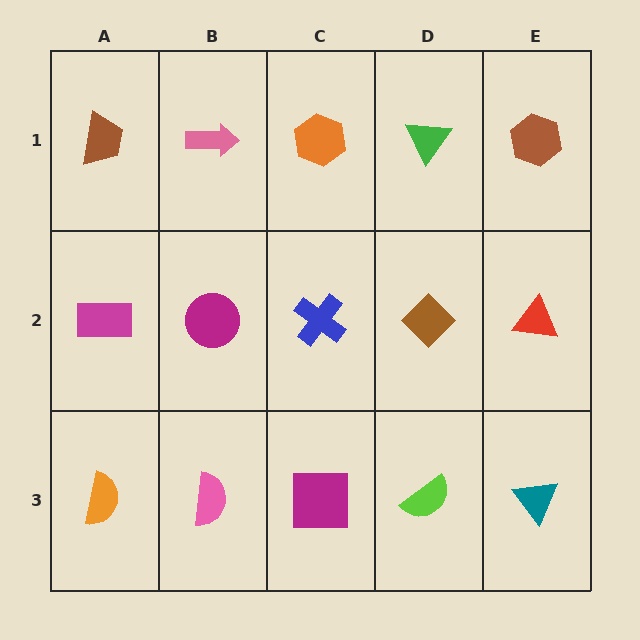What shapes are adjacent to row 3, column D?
A brown diamond (row 2, column D), a magenta square (row 3, column C), a teal triangle (row 3, column E).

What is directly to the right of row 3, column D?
A teal triangle.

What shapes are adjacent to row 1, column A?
A magenta rectangle (row 2, column A), a pink arrow (row 1, column B).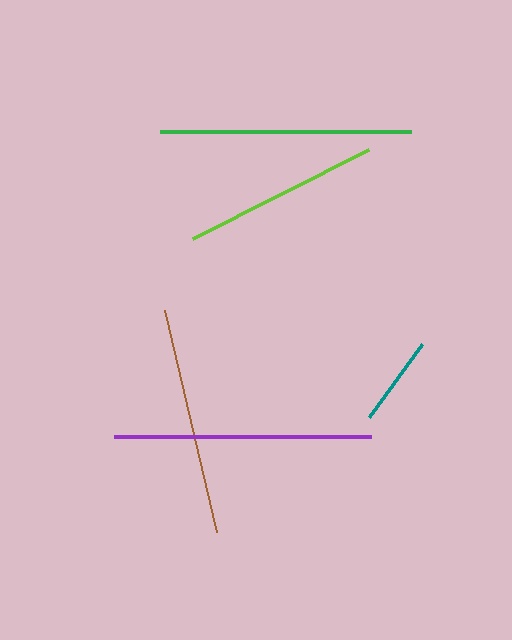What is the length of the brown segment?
The brown segment is approximately 228 pixels long.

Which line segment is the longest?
The purple line is the longest at approximately 257 pixels.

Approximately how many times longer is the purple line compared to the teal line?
The purple line is approximately 2.8 times the length of the teal line.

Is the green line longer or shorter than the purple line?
The purple line is longer than the green line.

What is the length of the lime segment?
The lime segment is approximately 197 pixels long.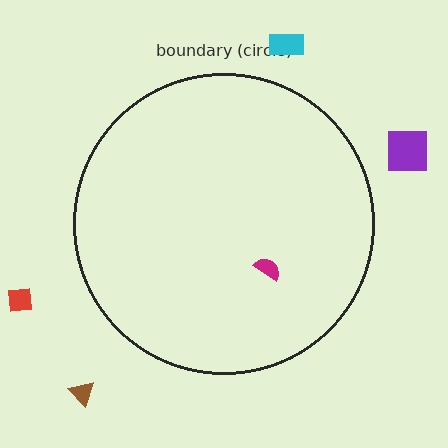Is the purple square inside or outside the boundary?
Outside.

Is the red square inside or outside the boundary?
Outside.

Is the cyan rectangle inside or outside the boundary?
Outside.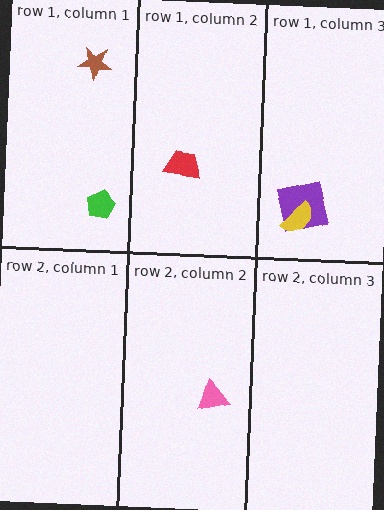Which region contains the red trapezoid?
The row 1, column 2 region.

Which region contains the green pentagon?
The row 1, column 1 region.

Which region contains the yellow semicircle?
The row 1, column 3 region.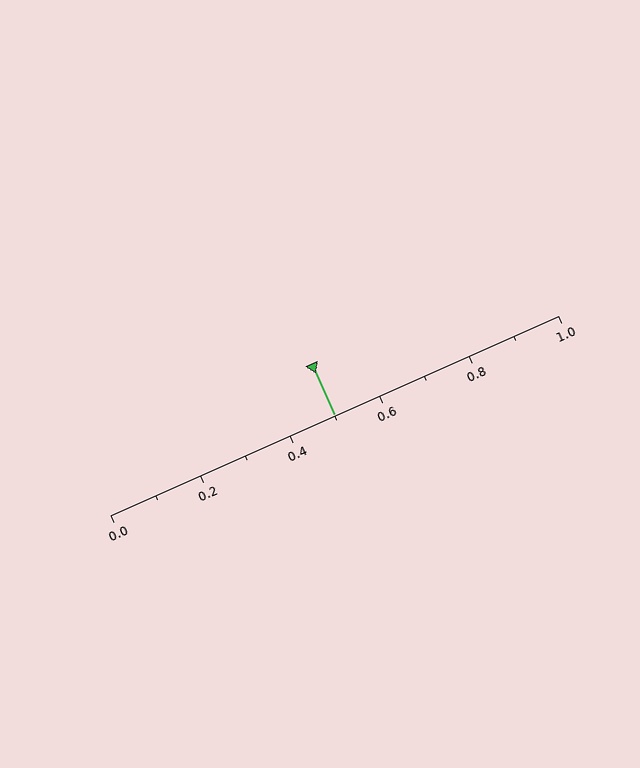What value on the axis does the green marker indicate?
The marker indicates approximately 0.5.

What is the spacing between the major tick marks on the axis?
The major ticks are spaced 0.2 apart.